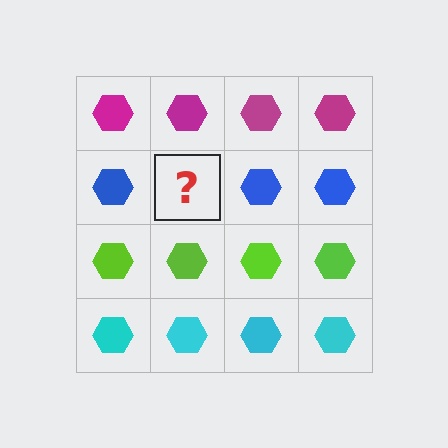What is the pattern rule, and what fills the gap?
The rule is that each row has a consistent color. The gap should be filled with a blue hexagon.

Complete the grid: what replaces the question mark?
The question mark should be replaced with a blue hexagon.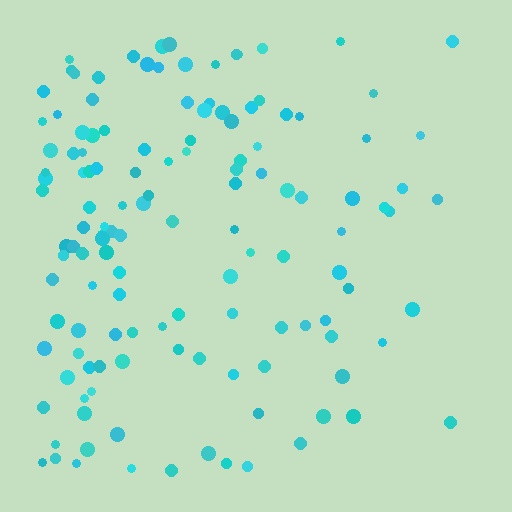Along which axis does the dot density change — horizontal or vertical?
Horizontal.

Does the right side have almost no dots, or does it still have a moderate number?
Still a moderate number, just noticeably fewer than the left.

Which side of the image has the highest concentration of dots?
The left.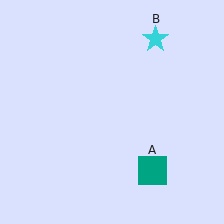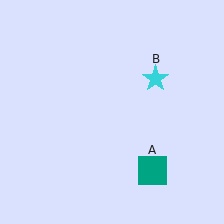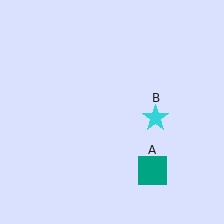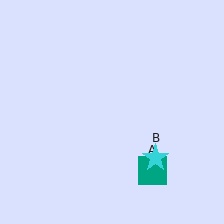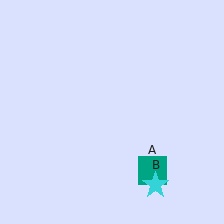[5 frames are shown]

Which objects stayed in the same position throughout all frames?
Teal square (object A) remained stationary.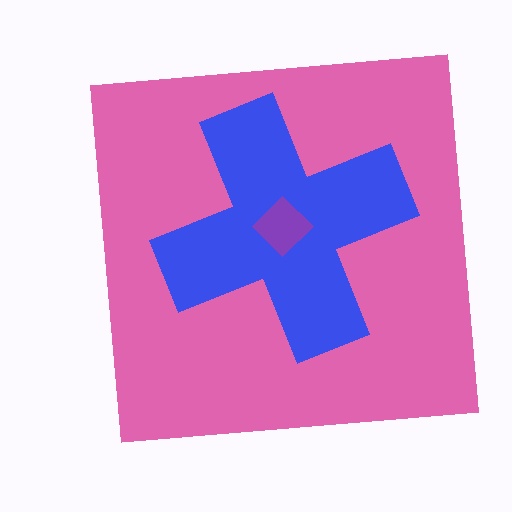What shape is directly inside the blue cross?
The purple diamond.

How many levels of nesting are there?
3.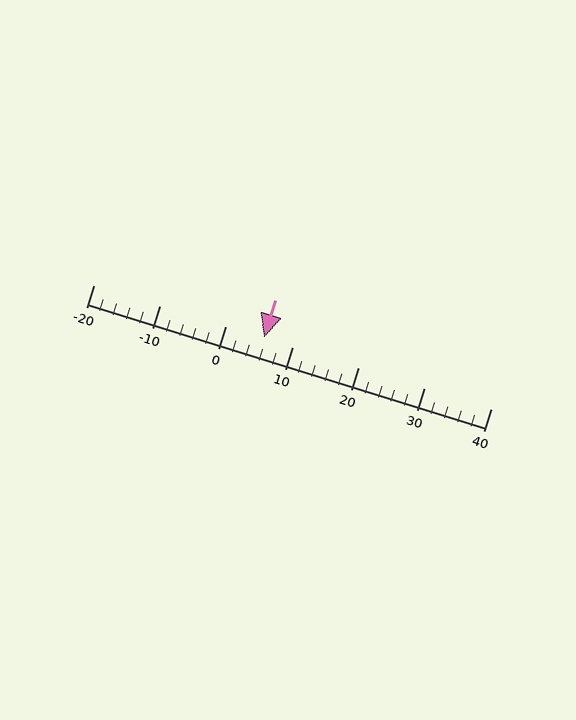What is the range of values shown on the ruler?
The ruler shows values from -20 to 40.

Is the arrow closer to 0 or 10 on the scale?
The arrow is closer to 10.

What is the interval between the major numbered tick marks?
The major tick marks are spaced 10 units apart.